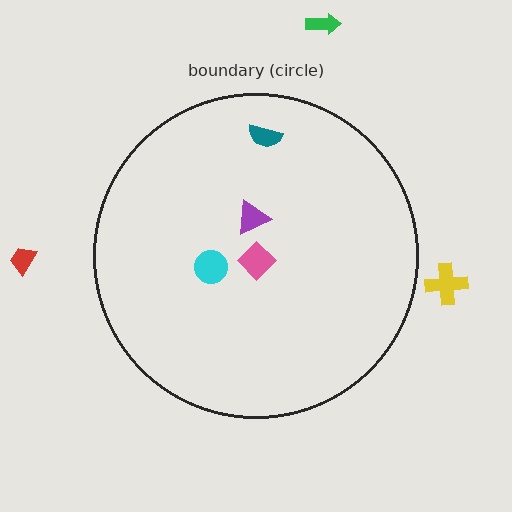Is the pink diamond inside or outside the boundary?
Inside.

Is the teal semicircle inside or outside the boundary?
Inside.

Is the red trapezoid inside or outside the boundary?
Outside.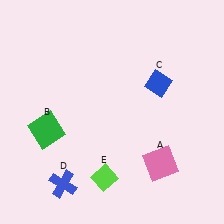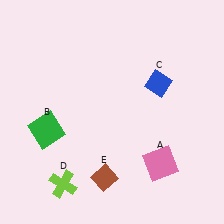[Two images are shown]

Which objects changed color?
D changed from blue to lime. E changed from lime to brown.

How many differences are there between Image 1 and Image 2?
There are 2 differences between the two images.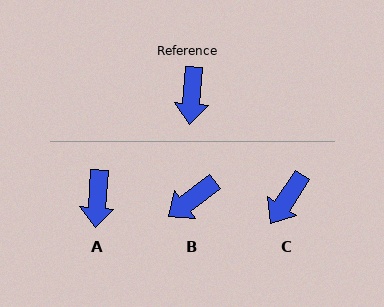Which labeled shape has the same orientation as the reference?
A.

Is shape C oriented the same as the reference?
No, it is off by about 29 degrees.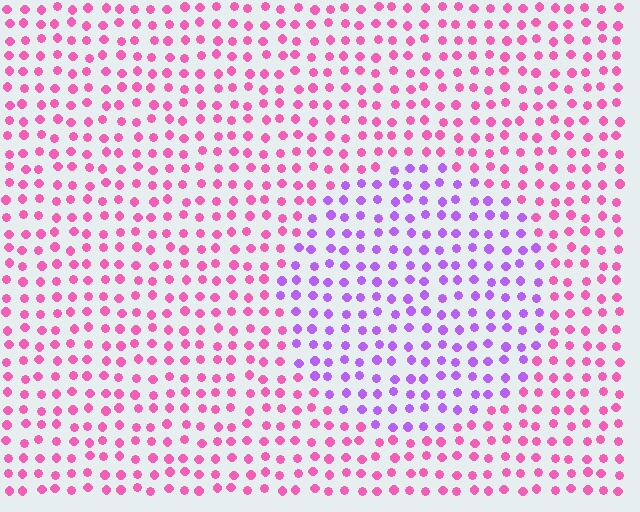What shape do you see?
I see a circle.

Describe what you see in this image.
The image is filled with small pink elements in a uniform arrangement. A circle-shaped region is visible where the elements are tinted to a slightly different hue, forming a subtle color boundary.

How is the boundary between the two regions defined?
The boundary is defined purely by a slight shift in hue (about 49 degrees). Spacing, size, and orientation are identical on both sides.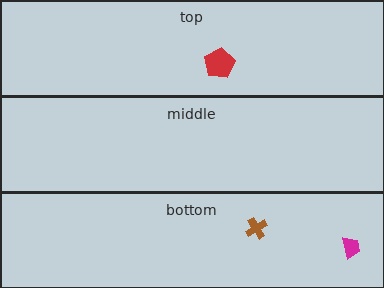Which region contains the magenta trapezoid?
The bottom region.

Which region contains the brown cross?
The bottom region.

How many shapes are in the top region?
1.